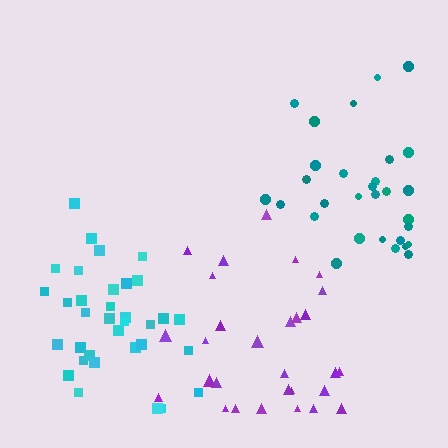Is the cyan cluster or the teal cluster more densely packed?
Cyan.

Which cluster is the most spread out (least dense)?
Teal.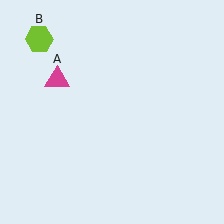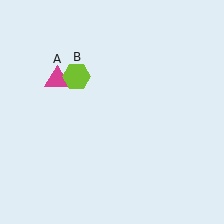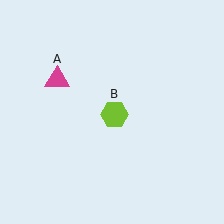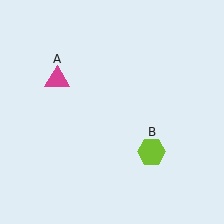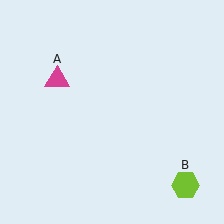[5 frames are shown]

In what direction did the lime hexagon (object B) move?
The lime hexagon (object B) moved down and to the right.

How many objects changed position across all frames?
1 object changed position: lime hexagon (object B).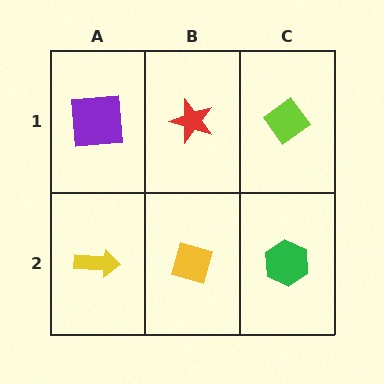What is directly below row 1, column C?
A green hexagon.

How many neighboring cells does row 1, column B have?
3.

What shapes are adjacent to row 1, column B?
A yellow diamond (row 2, column B), a purple square (row 1, column A), a lime diamond (row 1, column C).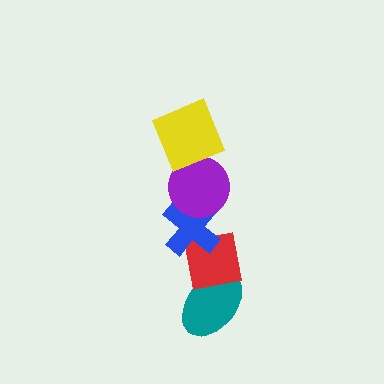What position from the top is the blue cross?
The blue cross is 3rd from the top.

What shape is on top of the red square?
The blue cross is on top of the red square.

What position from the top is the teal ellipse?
The teal ellipse is 5th from the top.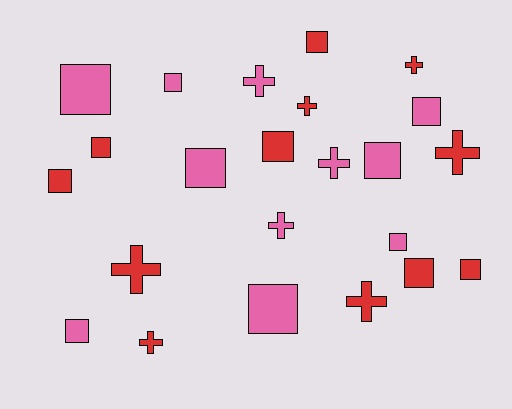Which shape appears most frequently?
Square, with 14 objects.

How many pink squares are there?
There are 8 pink squares.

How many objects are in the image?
There are 23 objects.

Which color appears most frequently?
Red, with 12 objects.